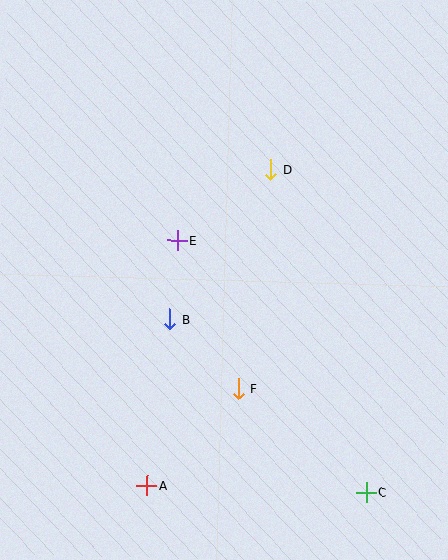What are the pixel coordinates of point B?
Point B is at (170, 319).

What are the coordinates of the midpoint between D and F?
The midpoint between D and F is at (254, 279).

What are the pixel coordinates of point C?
Point C is at (366, 492).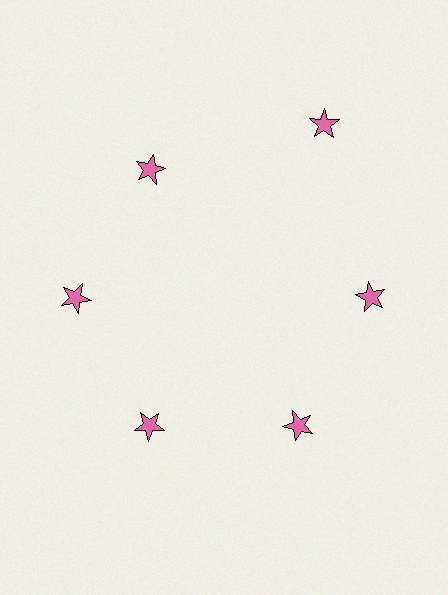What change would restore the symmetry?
The symmetry would be restored by moving it inward, back onto the ring so that all 6 stars sit at equal angles and equal distance from the center.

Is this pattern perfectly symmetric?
No. The 6 pink stars are arranged in a ring, but one element near the 1 o'clock position is pushed outward from the center, breaking the 6-fold rotational symmetry.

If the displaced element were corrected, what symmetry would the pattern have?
It would have 6-fold rotational symmetry — the pattern would map onto itself every 60 degrees.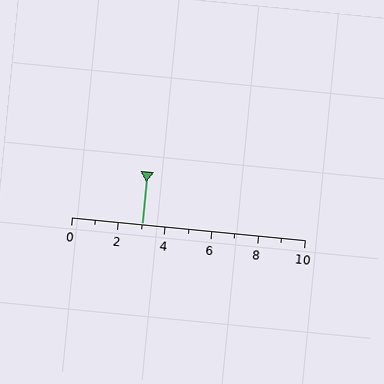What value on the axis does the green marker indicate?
The marker indicates approximately 3.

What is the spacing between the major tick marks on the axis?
The major ticks are spaced 2 apart.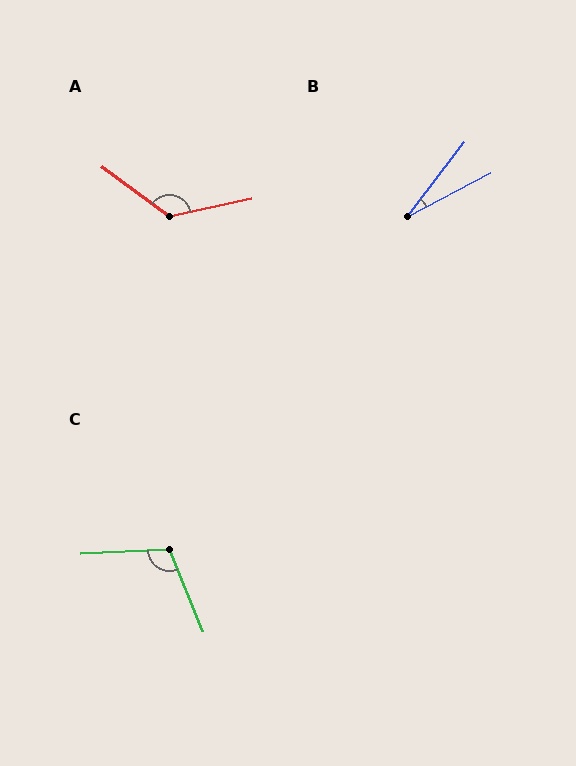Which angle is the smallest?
B, at approximately 25 degrees.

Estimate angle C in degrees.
Approximately 109 degrees.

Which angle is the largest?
A, at approximately 131 degrees.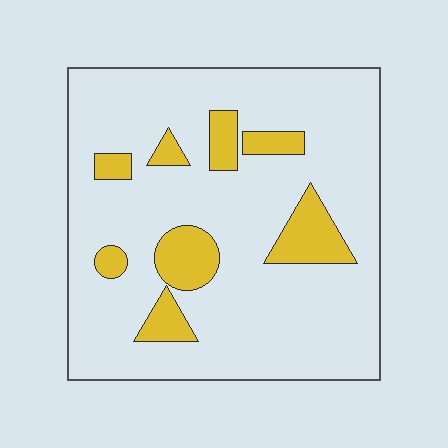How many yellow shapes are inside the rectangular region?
8.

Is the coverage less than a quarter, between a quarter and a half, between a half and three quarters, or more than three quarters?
Less than a quarter.